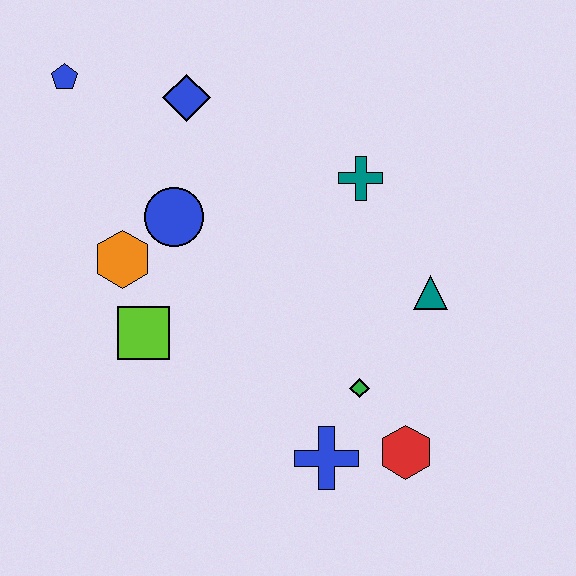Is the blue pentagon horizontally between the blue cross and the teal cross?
No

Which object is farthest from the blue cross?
The blue pentagon is farthest from the blue cross.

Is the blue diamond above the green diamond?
Yes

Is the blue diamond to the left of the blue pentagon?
No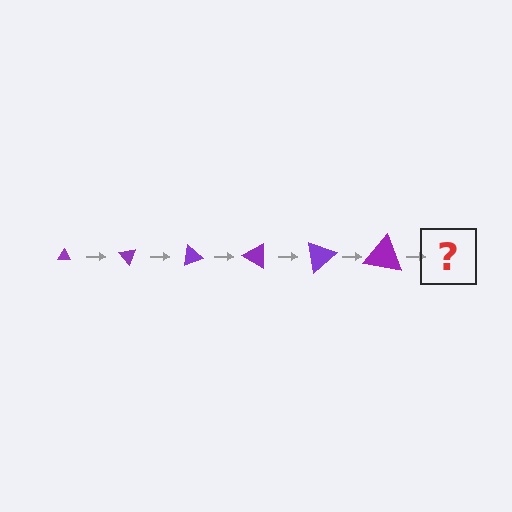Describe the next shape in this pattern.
It should be a triangle, larger than the previous one and rotated 300 degrees from the start.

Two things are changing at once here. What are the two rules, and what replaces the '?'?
The two rules are that the triangle grows larger each step and it rotates 50 degrees each step. The '?' should be a triangle, larger than the previous one and rotated 300 degrees from the start.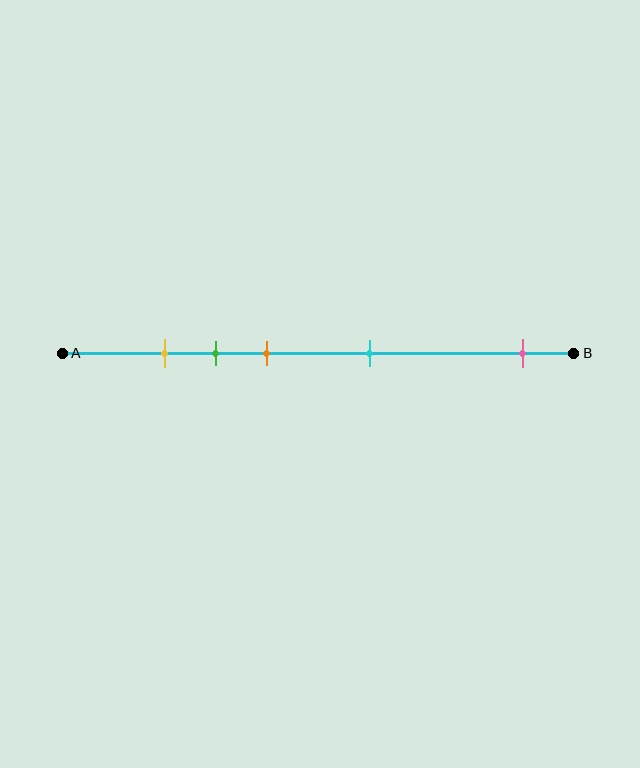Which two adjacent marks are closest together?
The yellow and green marks are the closest adjacent pair.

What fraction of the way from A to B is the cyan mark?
The cyan mark is approximately 60% (0.6) of the way from A to B.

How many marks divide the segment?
There are 5 marks dividing the segment.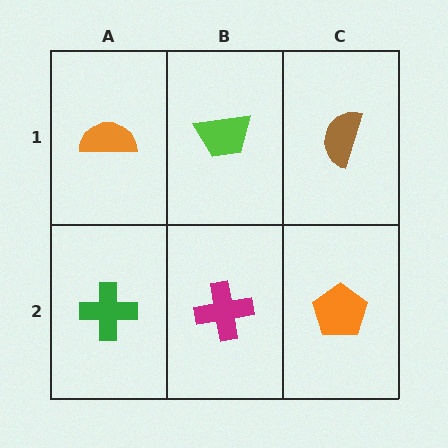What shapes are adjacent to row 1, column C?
An orange pentagon (row 2, column C), a lime trapezoid (row 1, column B).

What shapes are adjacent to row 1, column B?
A magenta cross (row 2, column B), an orange semicircle (row 1, column A), a brown semicircle (row 1, column C).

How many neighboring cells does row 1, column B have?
3.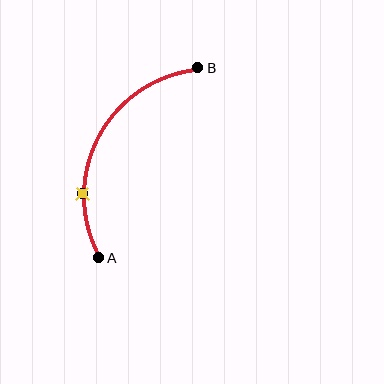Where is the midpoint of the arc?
The arc midpoint is the point on the curve farthest from the straight line joining A and B. It sits to the left of that line.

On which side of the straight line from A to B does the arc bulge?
The arc bulges to the left of the straight line connecting A and B.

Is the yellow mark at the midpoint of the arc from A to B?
No. The yellow mark lies on the arc but is closer to endpoint A. The arc midpoint would be at the point on the curve equidistant along the arc from both A and B.